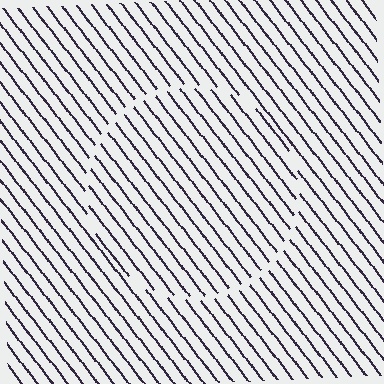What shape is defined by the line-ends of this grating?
An illusory circle. The interior of the shape contains the same grating, shifted by half a period — the contour is defined by the phase discontinuity where line-ends from the inner and outer gratings abut.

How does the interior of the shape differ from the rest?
The interior of the shape contains the same grating, shifted by half a period — the contour is defined by the phase discontinuity where line-ends from the inner and outer gratings abut.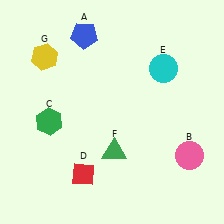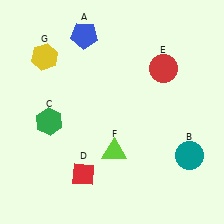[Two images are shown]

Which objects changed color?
B changed from pink to teal. E changed from cyan to red. F changed from green to lime.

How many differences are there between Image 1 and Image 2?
There are 3 differences between the two images.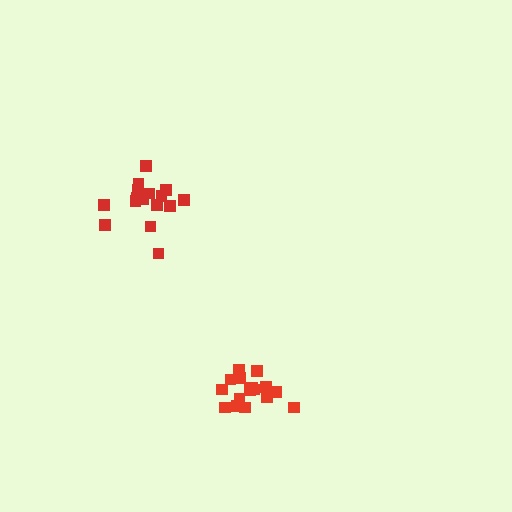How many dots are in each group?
Group 1: 16 dots, Group 2: 16 dots (32 total).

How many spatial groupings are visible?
There are 2 spatial groupings.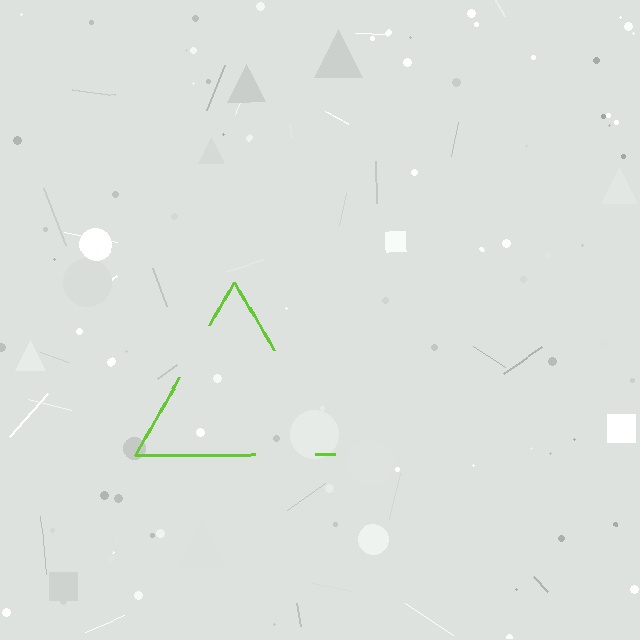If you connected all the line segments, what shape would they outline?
They would outline a triangle.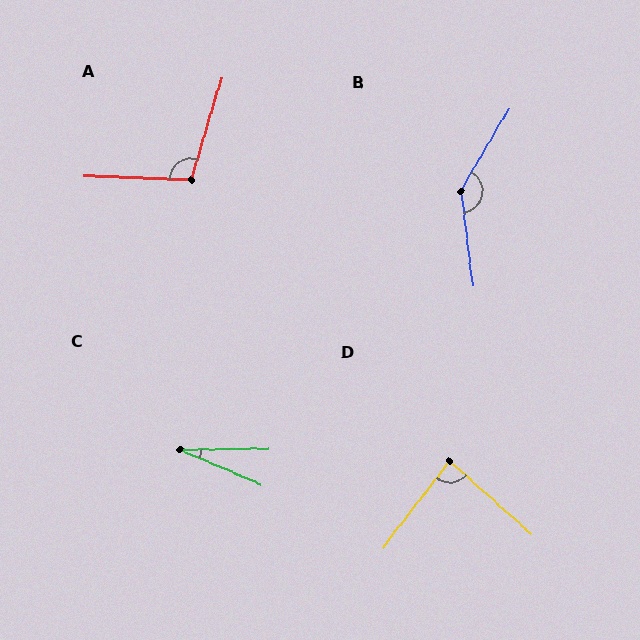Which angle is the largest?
B, at approximately 143 degrees.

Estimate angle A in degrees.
Approximately 105 degrees.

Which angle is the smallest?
C, at approximately 24 degrees.